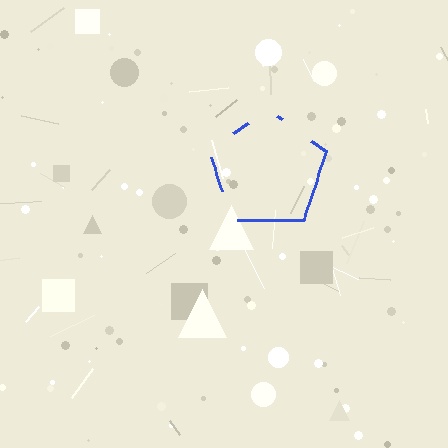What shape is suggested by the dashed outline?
The dashed outline suggests a pentagon.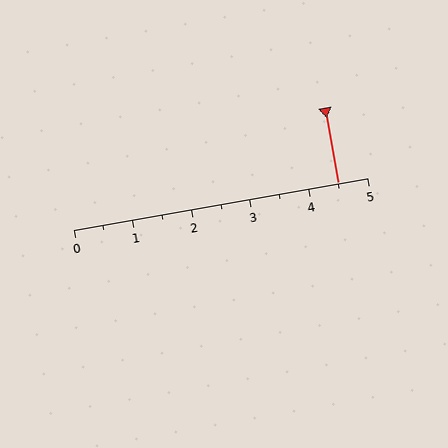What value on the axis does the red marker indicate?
The marker indicates approximately 4.5.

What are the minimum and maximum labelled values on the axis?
The axis runs from 0 to 5.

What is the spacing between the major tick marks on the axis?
The major ticks are spaced 1 apart.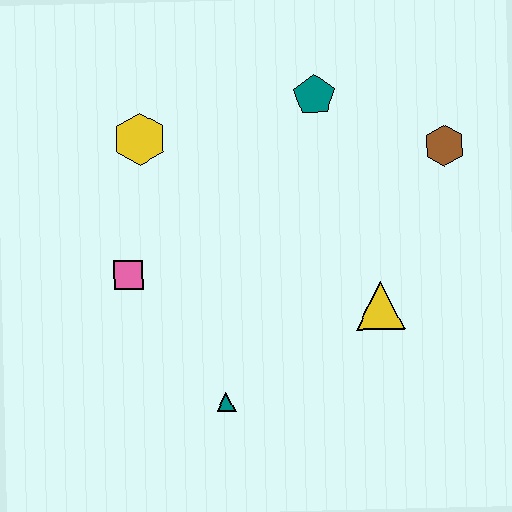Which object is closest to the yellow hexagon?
The pink square is closest to the yellow hexagon.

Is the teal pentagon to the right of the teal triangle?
Yes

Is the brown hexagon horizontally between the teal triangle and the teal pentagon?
No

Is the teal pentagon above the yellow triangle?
Yes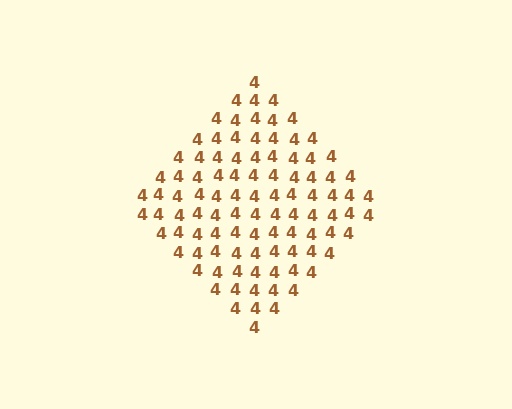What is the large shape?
The large shape is a diamond.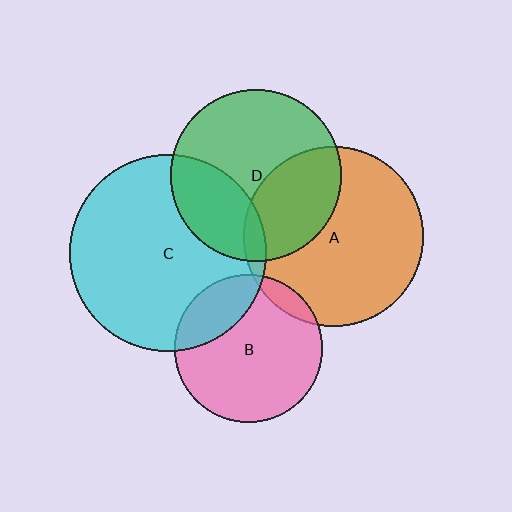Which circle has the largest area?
Circle C (cyan).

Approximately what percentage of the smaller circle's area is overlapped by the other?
Approximately 10%.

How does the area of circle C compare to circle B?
Approximately 1.8 times.